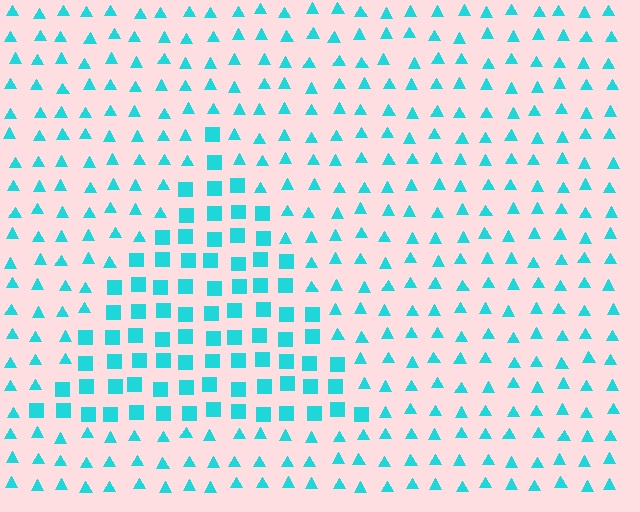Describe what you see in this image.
The image is filled with small cyan elements arranged in a uniform grid. A triangle-shaped region contains squares, while the surrounding area contains triangles. The boundary is defined purely by the change in element shape.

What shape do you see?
I see a triangle.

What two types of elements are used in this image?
The image uses squares inside the triangle region and triangles outside it.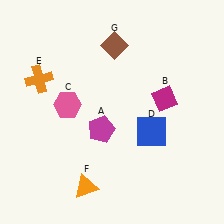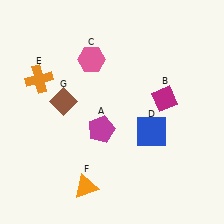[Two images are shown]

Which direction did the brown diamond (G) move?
The brown diamond (G) moved down.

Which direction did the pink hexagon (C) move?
The pink hexagon (C) moved up.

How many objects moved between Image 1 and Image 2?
2 objects moved between the two images.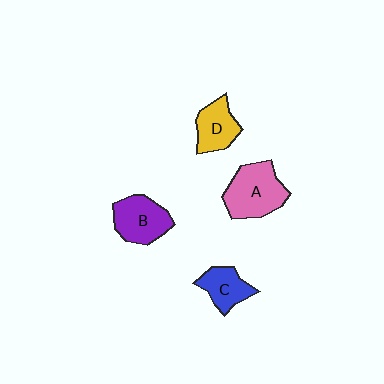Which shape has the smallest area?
Shape C (blue).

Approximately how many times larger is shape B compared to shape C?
Approximately 1.3 times.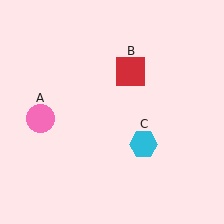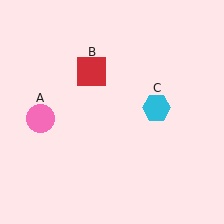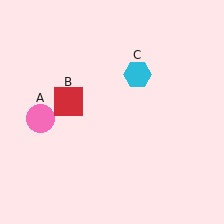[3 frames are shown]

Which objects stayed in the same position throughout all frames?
Pink circle (object A) remained stationary.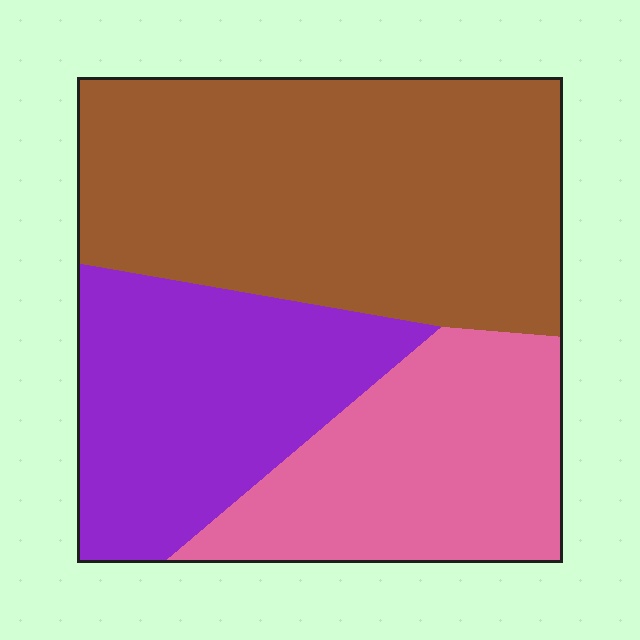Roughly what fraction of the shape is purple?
Purple takes up about one quarter (1/4) of the shape.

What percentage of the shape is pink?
Pink takes up about one quarter (1/4) of the shape.